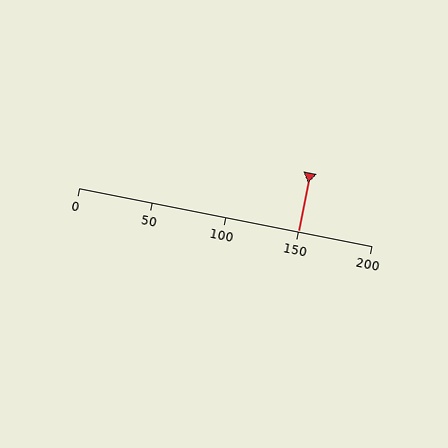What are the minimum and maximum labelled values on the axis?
The axis runs from 0 to 200.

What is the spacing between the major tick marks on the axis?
The major ticks are spaced 50 apart.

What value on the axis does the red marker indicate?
The marker indicates approximately 150.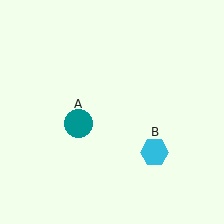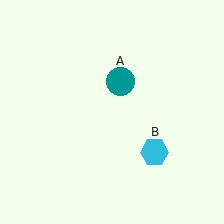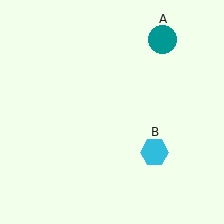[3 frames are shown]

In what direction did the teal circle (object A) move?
The teal circle (object A) moved up and to the right.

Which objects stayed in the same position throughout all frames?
Cyan hexagon (object B) remained stationary.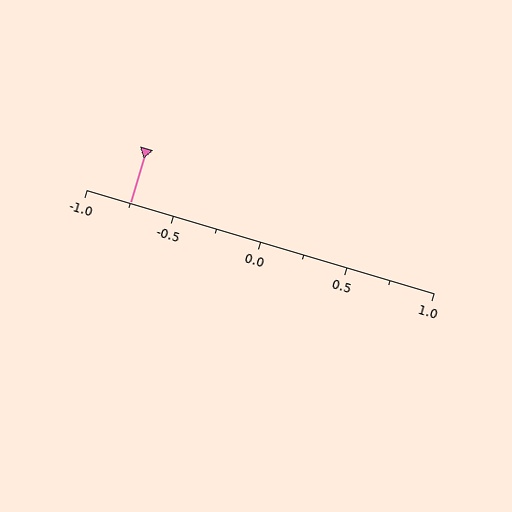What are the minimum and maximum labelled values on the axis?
The axis runs from -1.0 to 1.0.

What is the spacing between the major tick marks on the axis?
The major ticks are spaced 0.5 apart.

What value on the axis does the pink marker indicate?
The marker indicates approximately -0.75.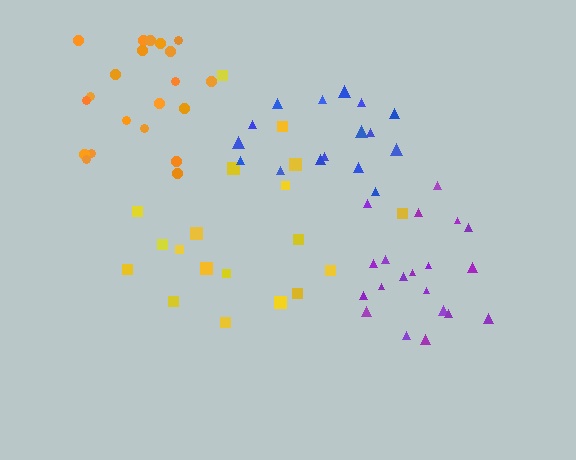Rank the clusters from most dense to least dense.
purple, orange, blue, yellow.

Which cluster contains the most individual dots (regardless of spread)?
Orange (21).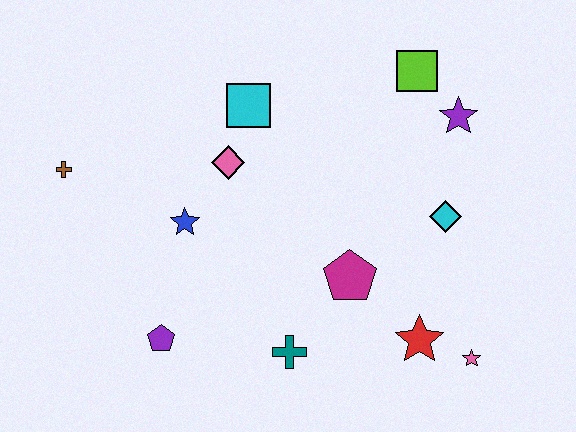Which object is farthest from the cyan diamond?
The brown cross is farthest from the cyan diamond.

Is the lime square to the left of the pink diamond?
No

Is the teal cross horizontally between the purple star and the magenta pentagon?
No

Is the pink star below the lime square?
Yes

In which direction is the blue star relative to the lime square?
The blue star is to the left of the lime square.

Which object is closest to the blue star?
The pink diamond is closest to the blue star.